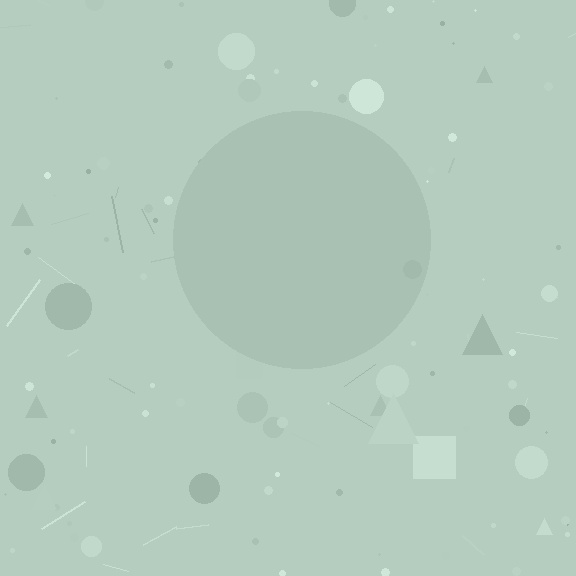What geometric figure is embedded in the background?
A circle is embedded in the background.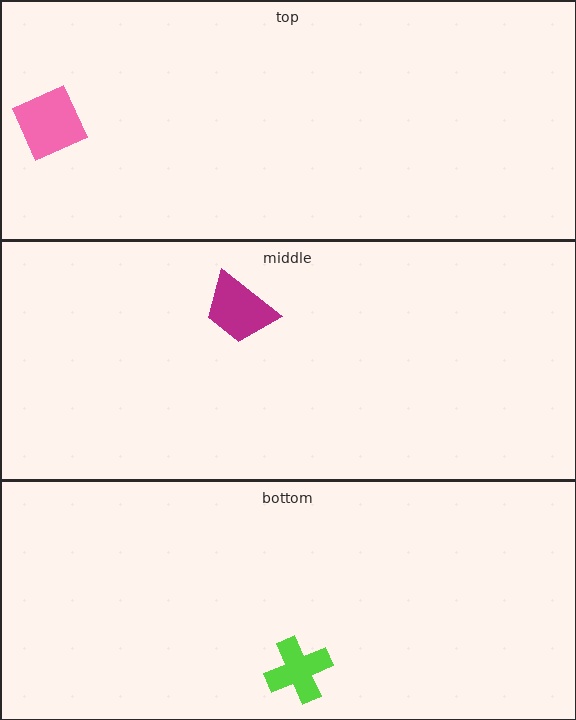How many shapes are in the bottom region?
1.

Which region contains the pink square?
The top region.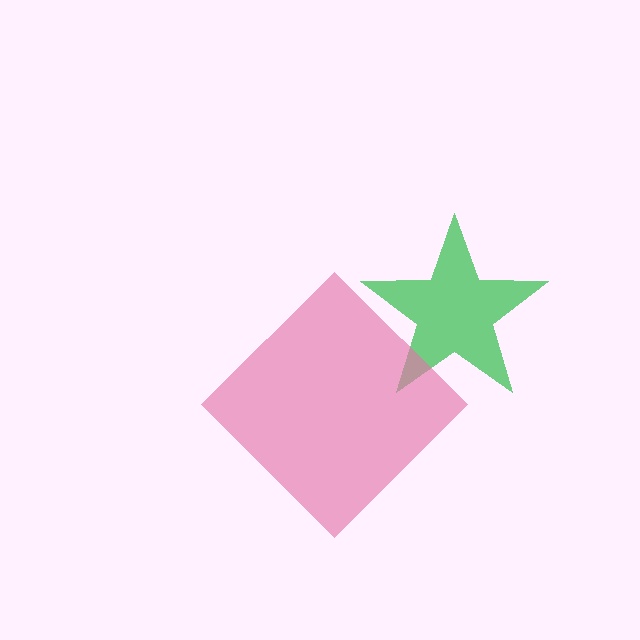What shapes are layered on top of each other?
The layered shapes are: a green star, a pink diamond.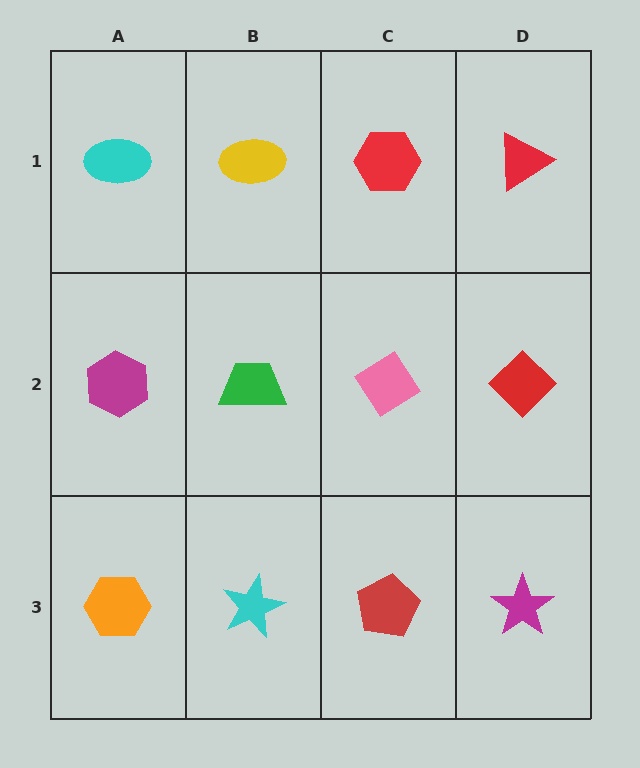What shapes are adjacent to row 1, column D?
A red diamond (row 2, column D), a red hexagon (row 1, column C).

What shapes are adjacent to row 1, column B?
A green trapezoid (row 2, column B), a cyan ellipse (row 1, column A), a red hexagon (row 1, column C).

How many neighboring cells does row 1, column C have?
3.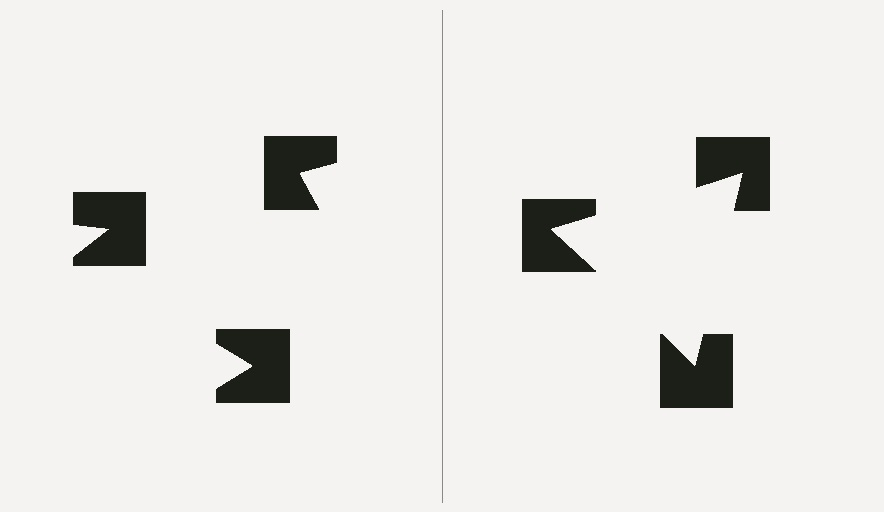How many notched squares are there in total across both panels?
6 — 3 on each side.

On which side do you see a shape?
An illusory triangle appears on the right side. On the left side the wedge cuts are rotated, so no coherent shape forms.